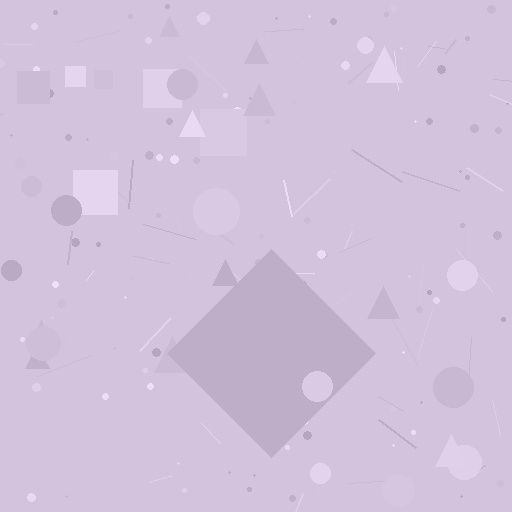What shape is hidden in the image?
A diamond is hidden in the image.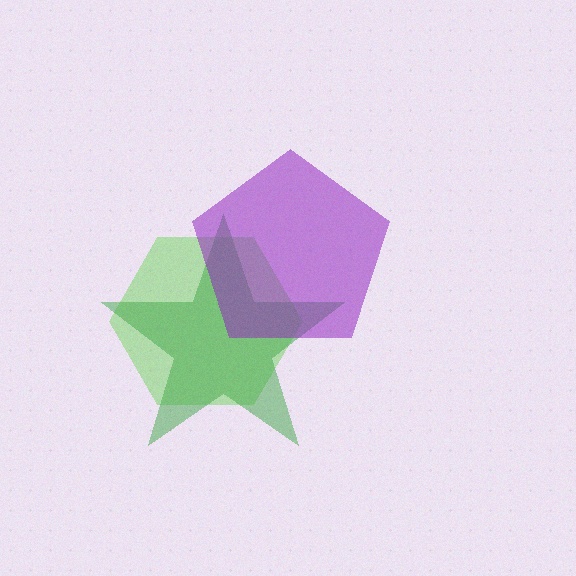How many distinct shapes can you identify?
There are 3 distinct shapes: a lime hexagon, a green star, a purple pentagon.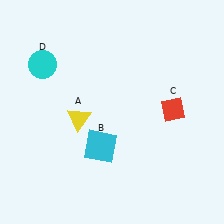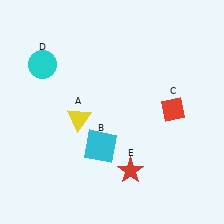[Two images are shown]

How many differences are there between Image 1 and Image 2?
There is 1 difference between the two images.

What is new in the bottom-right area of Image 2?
A red star (E) was added in the bottom-right area of Image 2.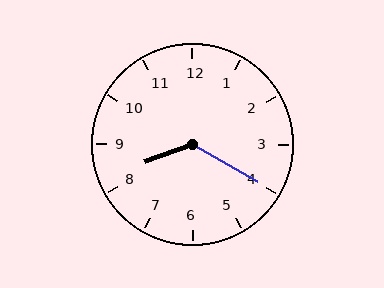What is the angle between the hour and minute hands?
Approximately 130 degrees.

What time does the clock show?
8:20.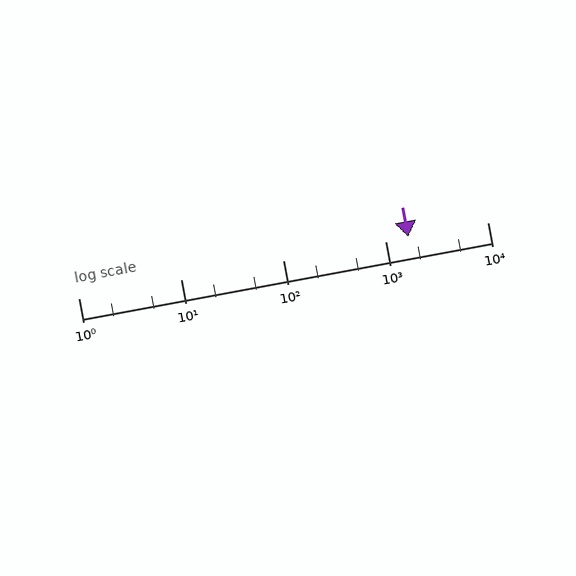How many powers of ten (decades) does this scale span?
The scale spans 4 decades, from 1 to 10000.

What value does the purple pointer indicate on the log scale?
The pointer indicates approximately 1700.